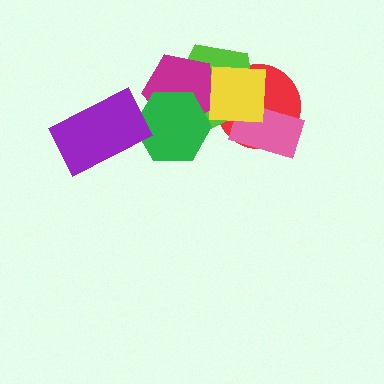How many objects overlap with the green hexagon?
3 objects overlap with the green hexagon.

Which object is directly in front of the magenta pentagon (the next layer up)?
The green hexagon is directly in front of the magenta pentagon.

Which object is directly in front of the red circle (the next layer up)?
The lime pentagon is directly in front of the red circle.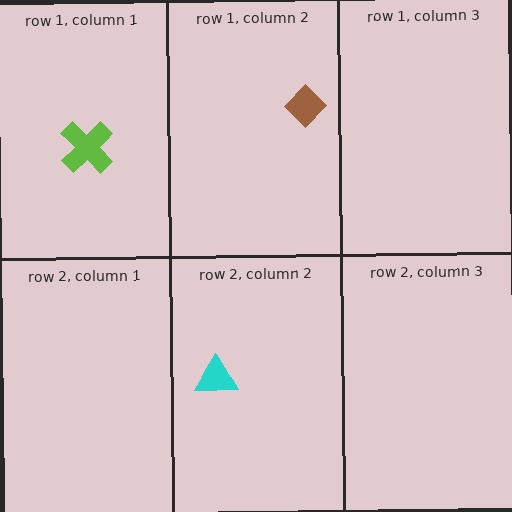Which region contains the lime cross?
The row 1, column 1 region.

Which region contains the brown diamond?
The row 1, column 2 region.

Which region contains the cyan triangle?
The row 2, column 2 region.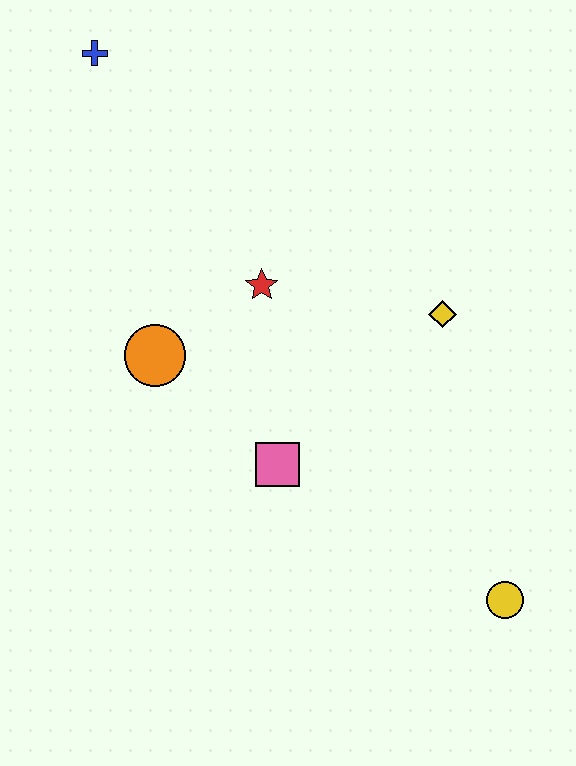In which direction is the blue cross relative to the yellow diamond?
The blue cross is to the left of the yellow diamond.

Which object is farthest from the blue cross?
The yellow circle is farthest from the blue cross.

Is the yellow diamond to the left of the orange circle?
No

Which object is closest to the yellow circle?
The pink square is closest to the yellow circle.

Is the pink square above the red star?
No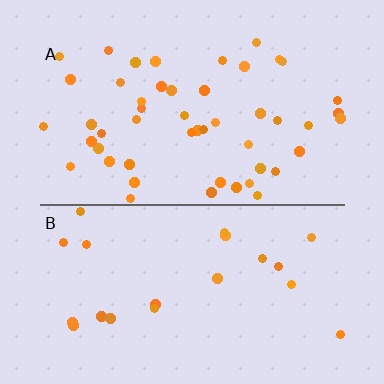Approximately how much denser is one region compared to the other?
Approximately 2.3× — region A over region B.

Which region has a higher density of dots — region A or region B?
A (the top).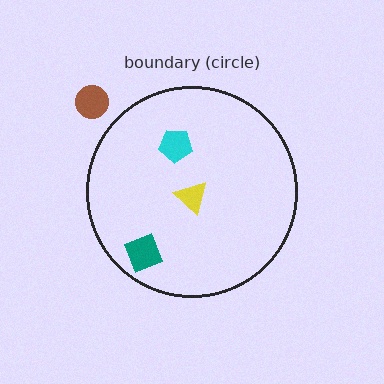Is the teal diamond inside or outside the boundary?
Inside.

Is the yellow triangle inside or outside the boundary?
Inside.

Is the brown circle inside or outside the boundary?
Outside.